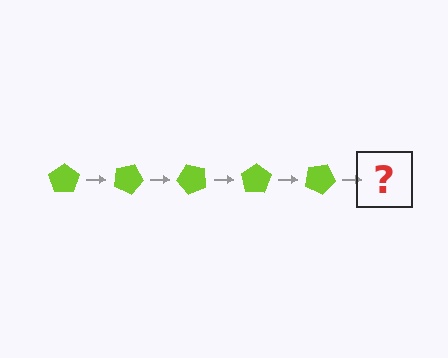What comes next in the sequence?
The next element should be a lime pentagon rotated 125 degrees.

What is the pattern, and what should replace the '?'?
The pattern is that the pentagon rotates 25 degrees each step. The '?' should be a lime pentagon rotated 125 degrees.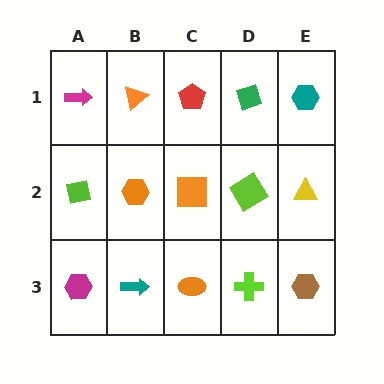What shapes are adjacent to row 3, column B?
An orange hexagon (row 2, column B), a magenta hexagon (row 3, column A), an orange ellipse (row 3, column C).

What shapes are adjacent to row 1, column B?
An orange hexagon (row 2, column B), a magenta arrow (row 1, column A), a red pentagon (row 1, column C).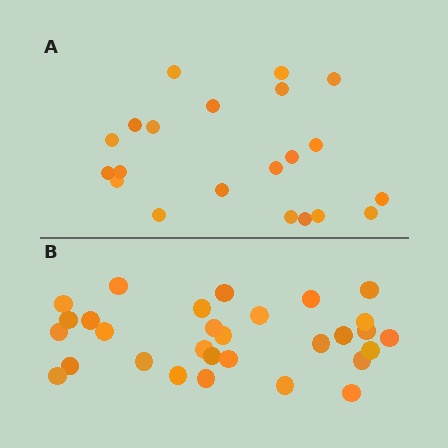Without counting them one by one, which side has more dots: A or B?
Region B (the bottom region) has more dots.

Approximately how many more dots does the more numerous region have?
Region B has roughly 8 or so more dots than region A.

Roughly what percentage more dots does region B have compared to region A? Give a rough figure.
About 45% more.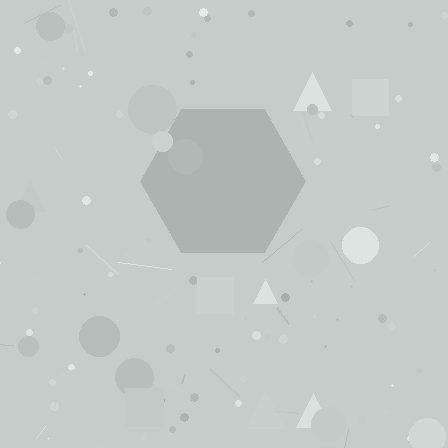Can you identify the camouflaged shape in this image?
The camouflaged shape is a hexagon.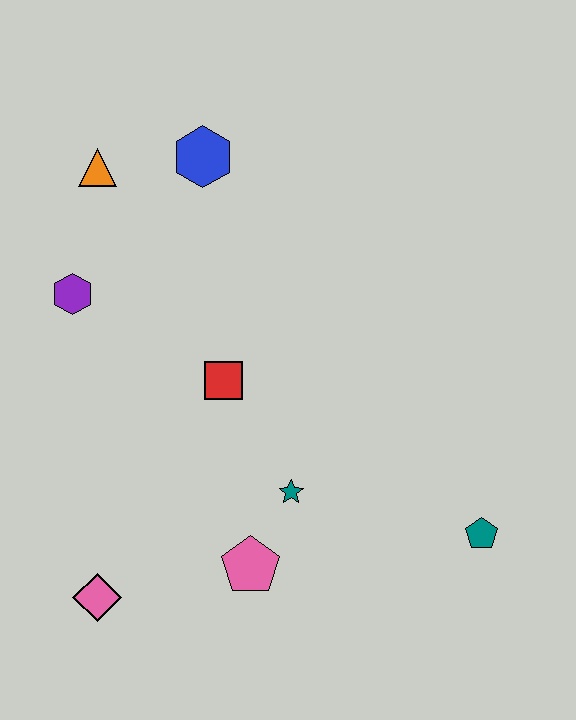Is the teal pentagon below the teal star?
Yes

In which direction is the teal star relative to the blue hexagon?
The teal star is below the blue hexagon.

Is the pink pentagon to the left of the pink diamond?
No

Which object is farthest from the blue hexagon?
The teal pentagon is farthest from the blue hexagon.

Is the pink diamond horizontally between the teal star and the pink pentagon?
No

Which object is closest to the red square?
The teal star is closest to the red square.